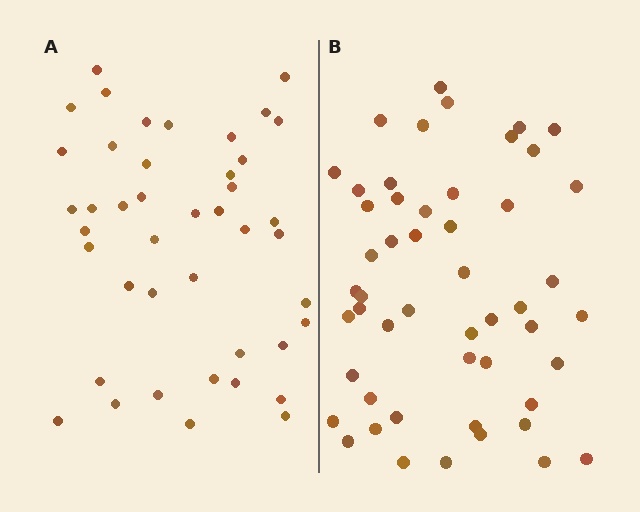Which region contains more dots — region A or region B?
Region B (the right region) has more dots.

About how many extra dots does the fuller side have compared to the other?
Region B has roughly 8 or so more dots than region A.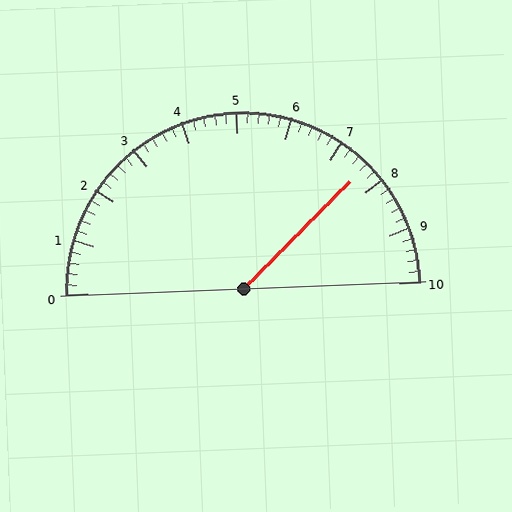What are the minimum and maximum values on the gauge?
The gauge ranges from 0 to 10.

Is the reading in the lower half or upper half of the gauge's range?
The reading is in the upper half of the range (0 to 10).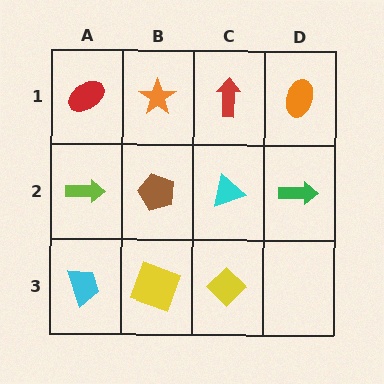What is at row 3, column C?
A yellow diamond.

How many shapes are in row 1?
4 shapes.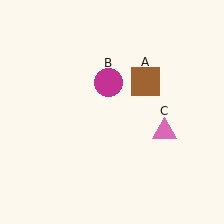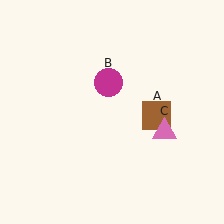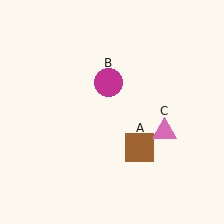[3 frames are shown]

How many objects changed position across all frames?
1 object changed position: brown square (object A).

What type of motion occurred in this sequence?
The brown square (object A) rotated clockwise around the center of the scene.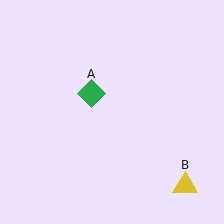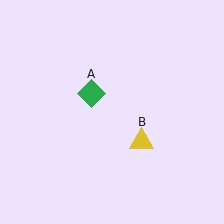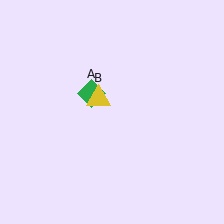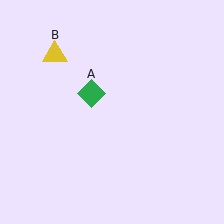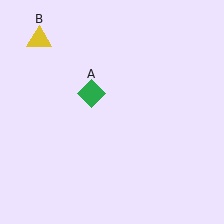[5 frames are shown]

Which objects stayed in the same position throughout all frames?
Green diamond (object A) remained stationary.